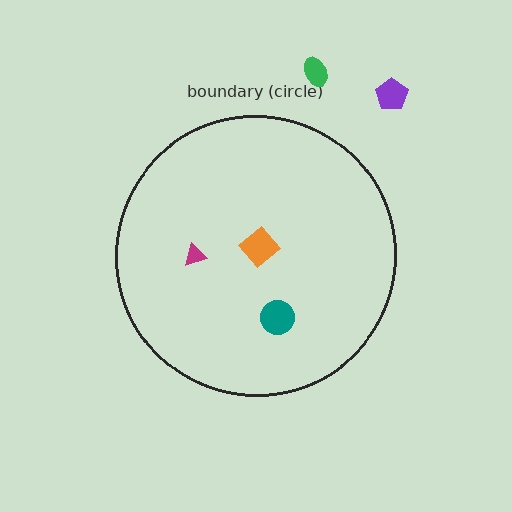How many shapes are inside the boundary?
3 inside, 2 outside.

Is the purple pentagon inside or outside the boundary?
Outside.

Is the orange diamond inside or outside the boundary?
Inside.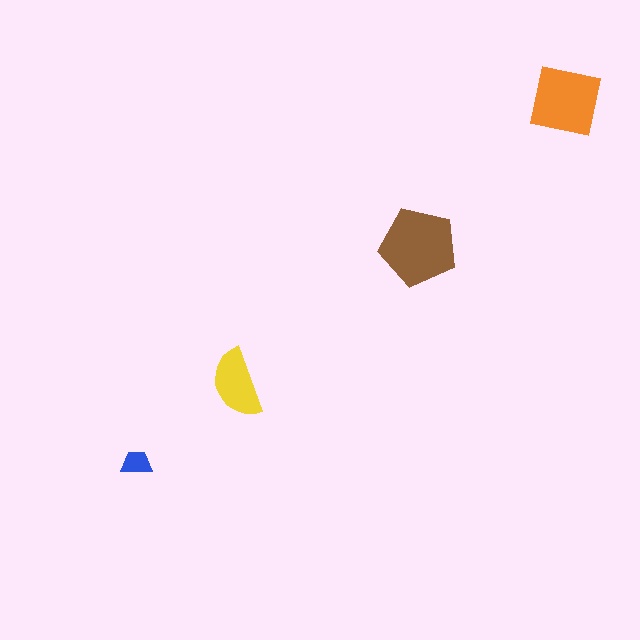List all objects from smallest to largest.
The blue trapezoid, the yellow semicircle, the orange square, the brown pentagon.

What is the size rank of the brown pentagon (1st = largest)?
1st.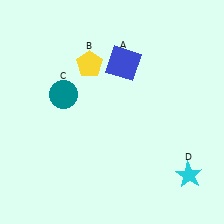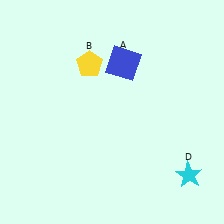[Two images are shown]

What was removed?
The teal circle (C) was removed in Image 2.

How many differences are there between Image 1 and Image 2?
There is 1 difference between the two images.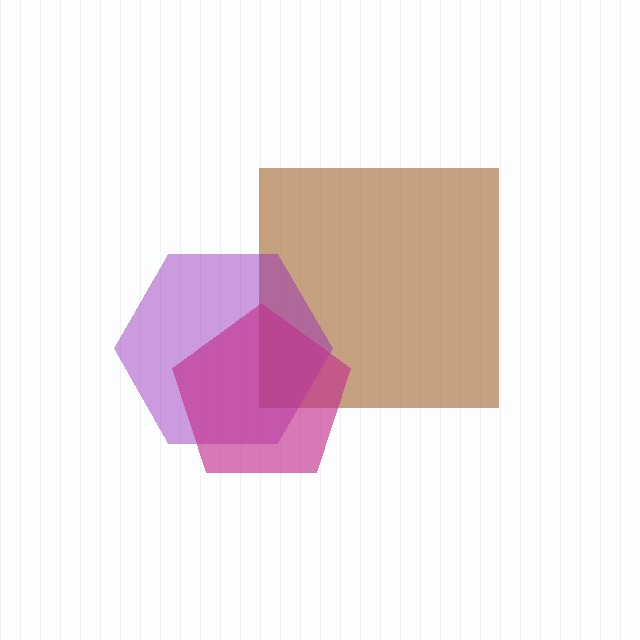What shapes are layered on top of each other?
The layered shapes are: a brown square, a purple hexagon, a magenta pentagon.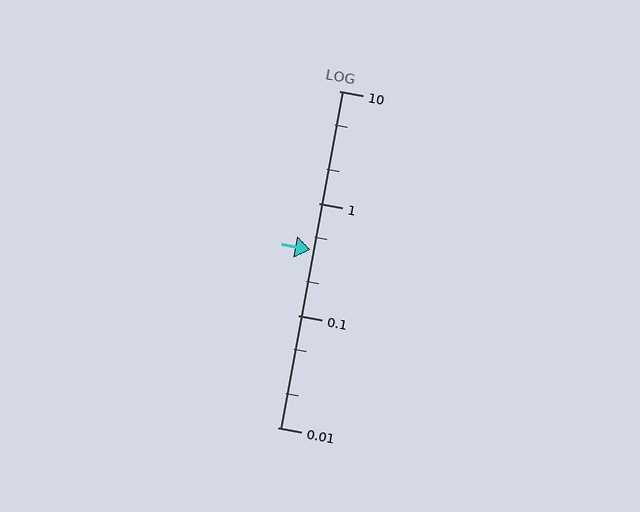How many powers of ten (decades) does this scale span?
The scale spans 3 decades, from 0.01 to 10.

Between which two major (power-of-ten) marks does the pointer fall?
The pointer is between 0.1 and 1.